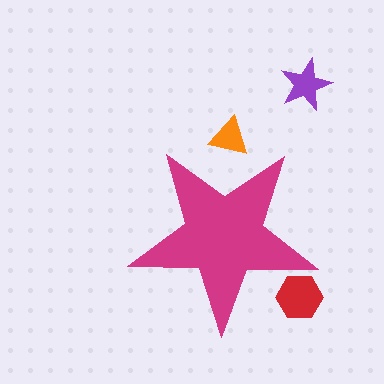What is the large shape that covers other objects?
A magenta star.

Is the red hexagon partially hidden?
Yes, the red hexagon is partially hidden behind the magenta star.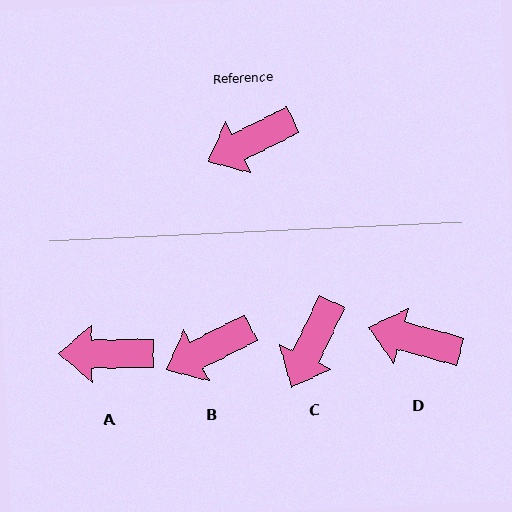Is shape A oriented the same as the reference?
No, it is off by about 26 degrees.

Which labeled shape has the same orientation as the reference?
B.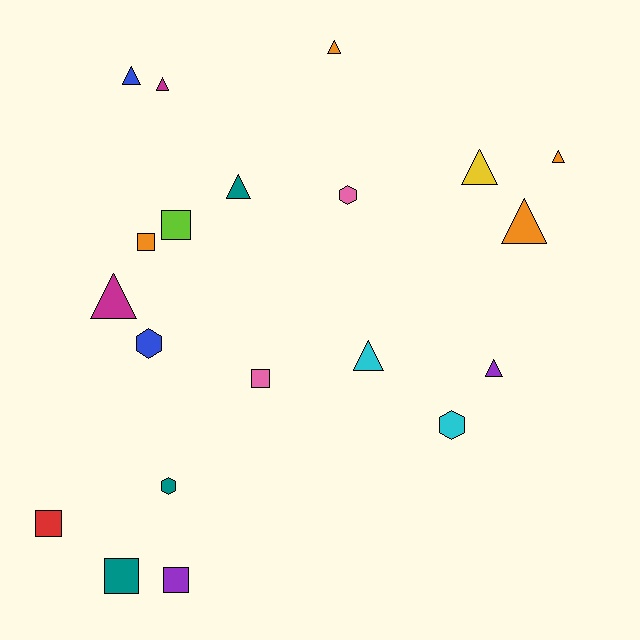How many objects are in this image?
There are 20 objects.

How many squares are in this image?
There are 6 squares.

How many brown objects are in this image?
There are no brown objects.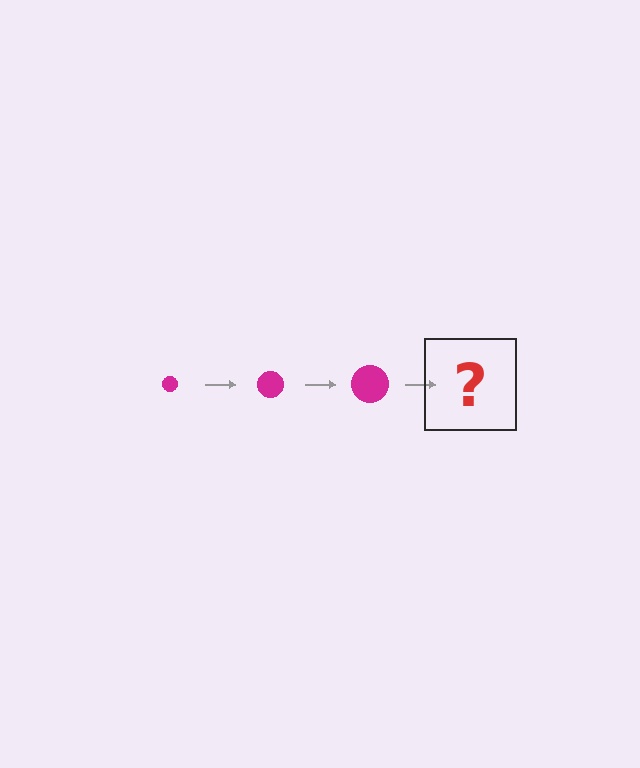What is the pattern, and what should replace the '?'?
The pattern is that the circle gets progressively larger each step. The '?' should be a magenta circle, larger than the previous one.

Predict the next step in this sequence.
The next step is a magenta circle, larger than the previous one.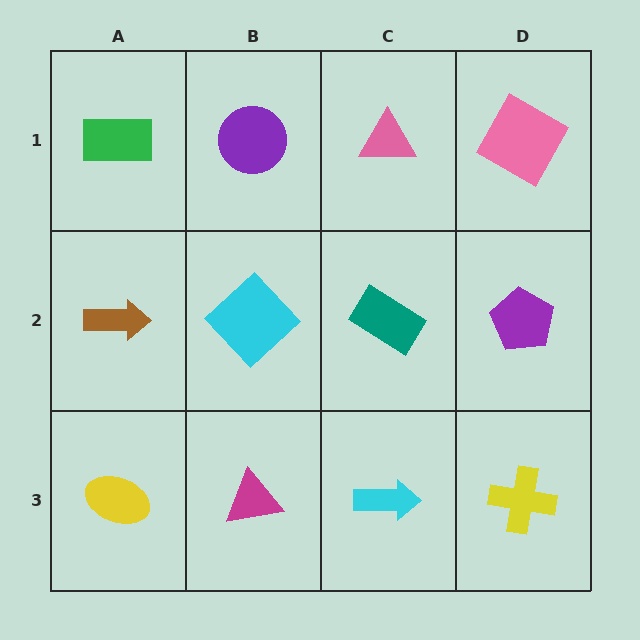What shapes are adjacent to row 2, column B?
A purple circle (row 1, column B), a magenta triangle (row 3, column B), a brown arrow (row 2, column A), a teal rectangle (row 2, column C).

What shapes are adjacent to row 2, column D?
A pink square (row 1, column D), a yellow cross (row 3, column D), a teal rectangle (row 2, column C).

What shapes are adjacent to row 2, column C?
A pink triangle (row 1, column C), a cyan arrow (row 3, column C), a cyan diamond (row 2, column B), a purple pentagon (row 2, column D).